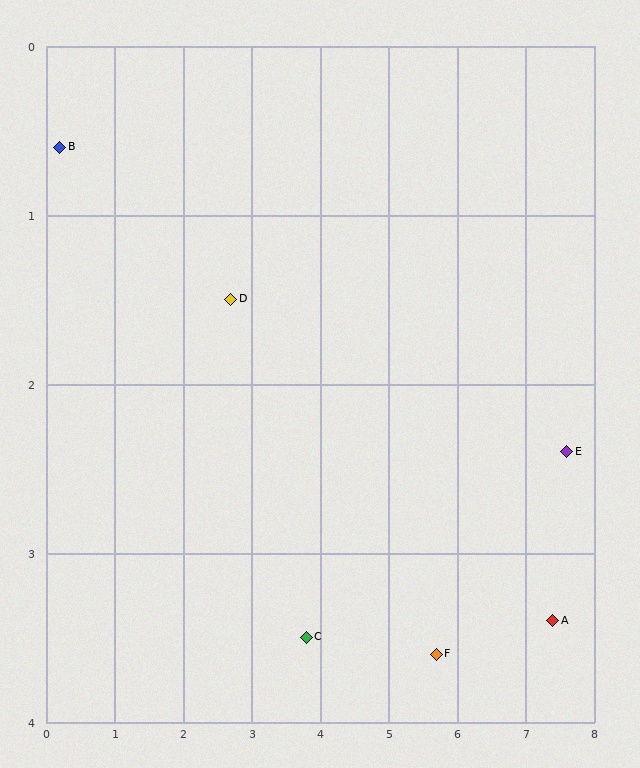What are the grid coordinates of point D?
Point D is at approximately (2.7, 1.5).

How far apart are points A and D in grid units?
Points A and D are about 5.1 grid units apart.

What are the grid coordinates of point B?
Point B is at approximately (0.2, 0.6).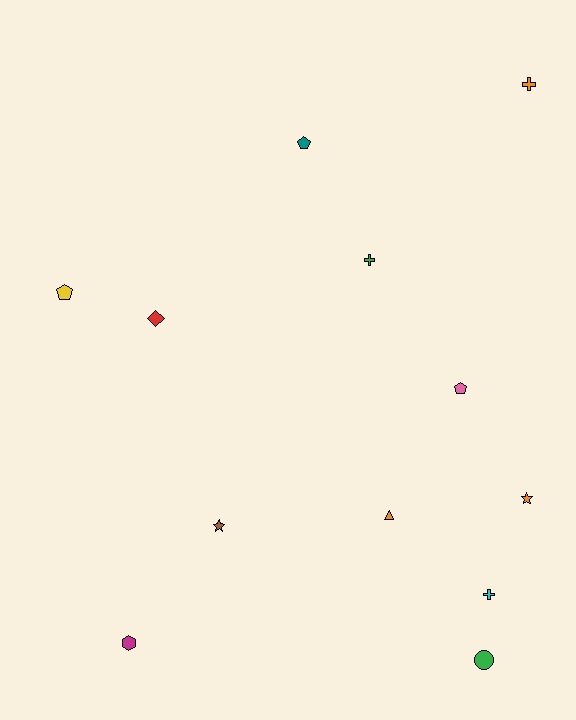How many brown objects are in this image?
There is 1 brown object.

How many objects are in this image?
There are 12 objects.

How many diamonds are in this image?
There is 1 diamond.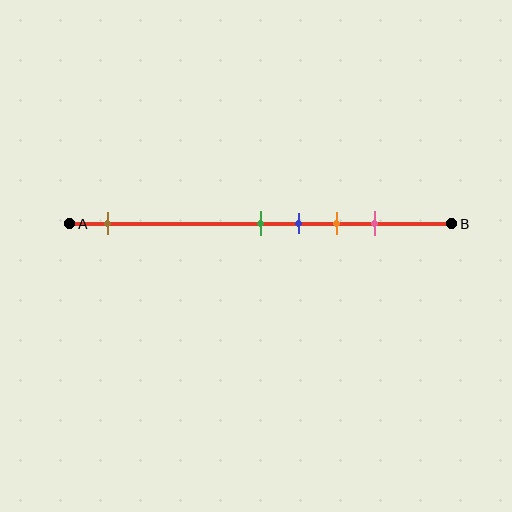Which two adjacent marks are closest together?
The green and blue marks are the closest adjacent pair.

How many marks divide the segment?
There are 5 marks dividing the segment.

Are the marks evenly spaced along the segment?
No, the marks are not evenly spaced.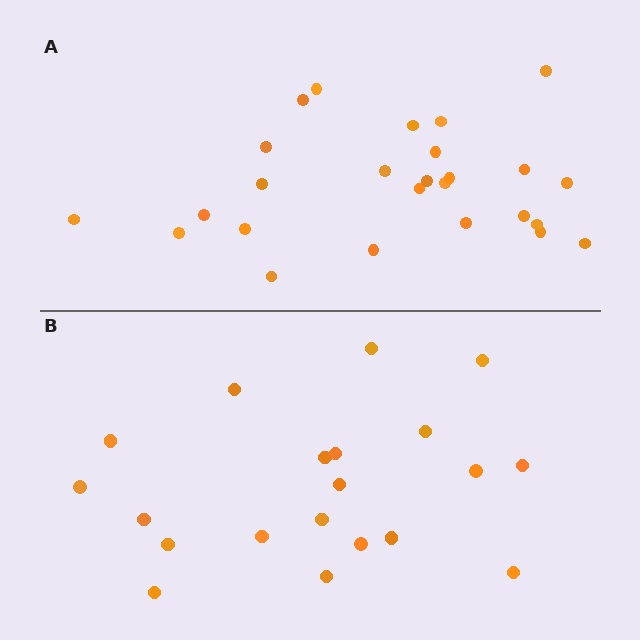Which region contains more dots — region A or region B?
Region A (the top region) has more dots.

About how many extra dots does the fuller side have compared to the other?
Region A has about 6 more dots than region B.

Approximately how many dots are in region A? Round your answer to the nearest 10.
About 30 dots. (The exact count is 26, which rounds to 30.)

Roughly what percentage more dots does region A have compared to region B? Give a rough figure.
About 30% more.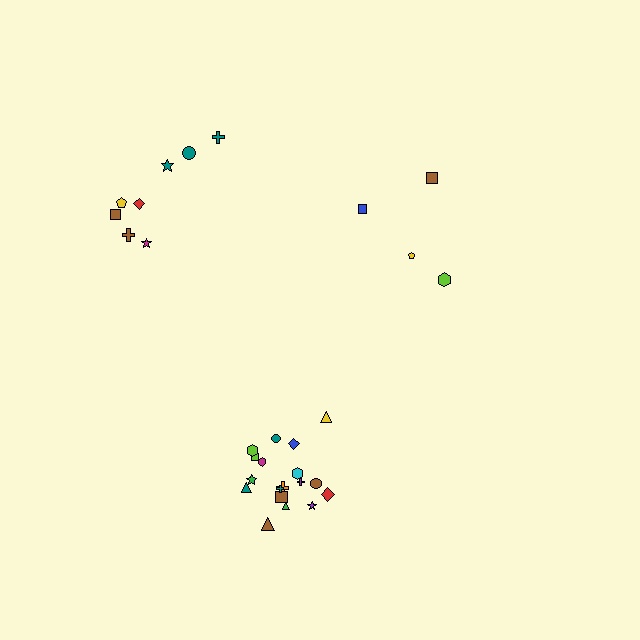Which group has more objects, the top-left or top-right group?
The top-left group.